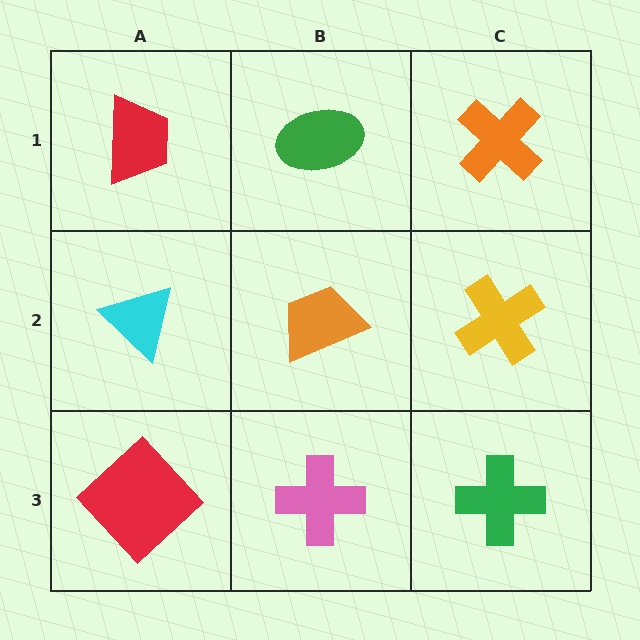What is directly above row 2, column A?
A red trapezoid.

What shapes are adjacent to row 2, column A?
A red trapezoid (row 1, column A), a red diamond (row 3, column A), an orange trapezoid (row 2, column B).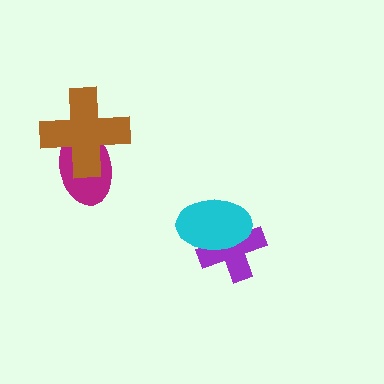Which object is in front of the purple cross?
The cyan ellipse is in front of the purple cross.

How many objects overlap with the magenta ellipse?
1 object overlaps with the magenta ellipse.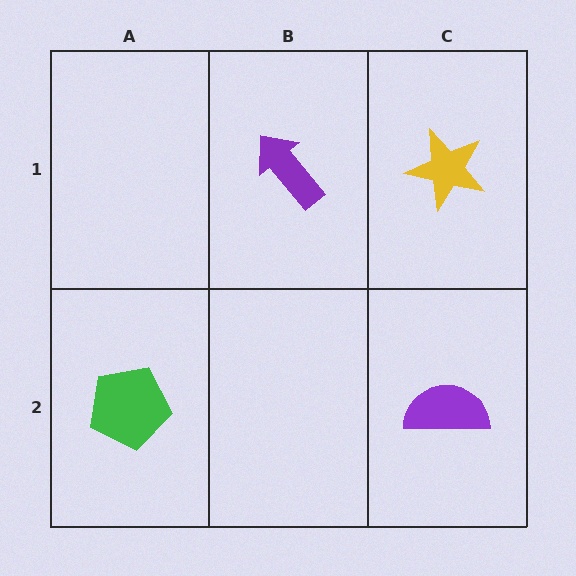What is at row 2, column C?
A purple semicircle.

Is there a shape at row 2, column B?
No, that cell is empty.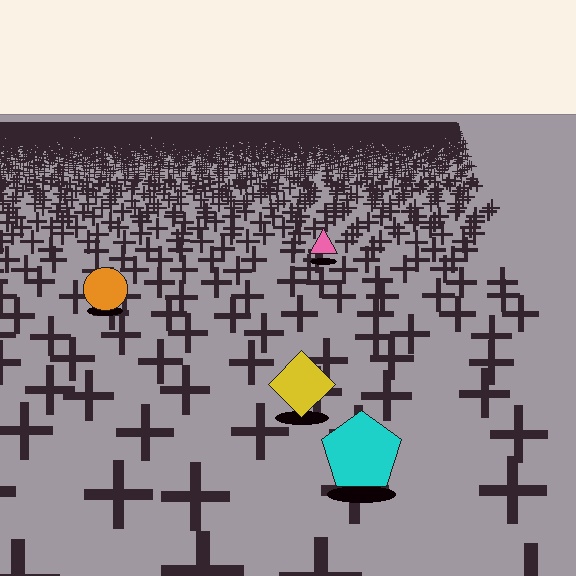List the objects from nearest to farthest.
From nearest to farthest: the cyan pentagon, the yellow diamond, the orange circle, the pink triangle.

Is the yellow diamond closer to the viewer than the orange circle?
Yes. The yellow diamond is closer — you can tell from the texture gradient: the ground texture is coarser near it.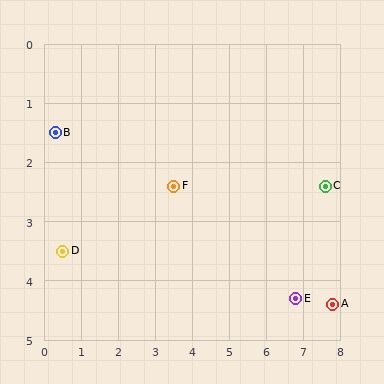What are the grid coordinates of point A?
Point A is at approximately (7.8, 4.4).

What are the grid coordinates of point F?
Point F is at approximately (3.5, 2.4).